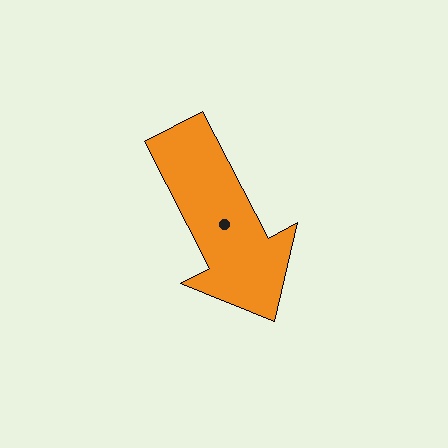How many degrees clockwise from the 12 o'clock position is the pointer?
Approximately 153 degrees.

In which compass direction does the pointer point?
Southeast.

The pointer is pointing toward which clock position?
Roughly 5 o'clock.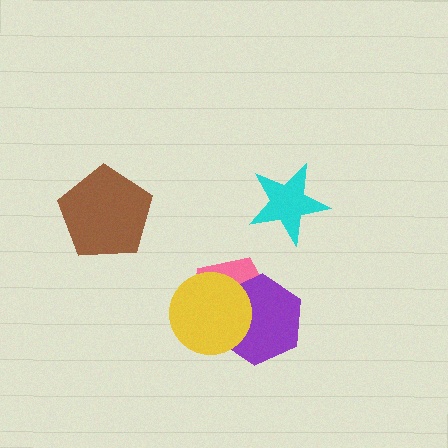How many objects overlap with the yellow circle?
2 objects overlap with the yellow circle.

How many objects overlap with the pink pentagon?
2 objects overlap with the pink pentagon.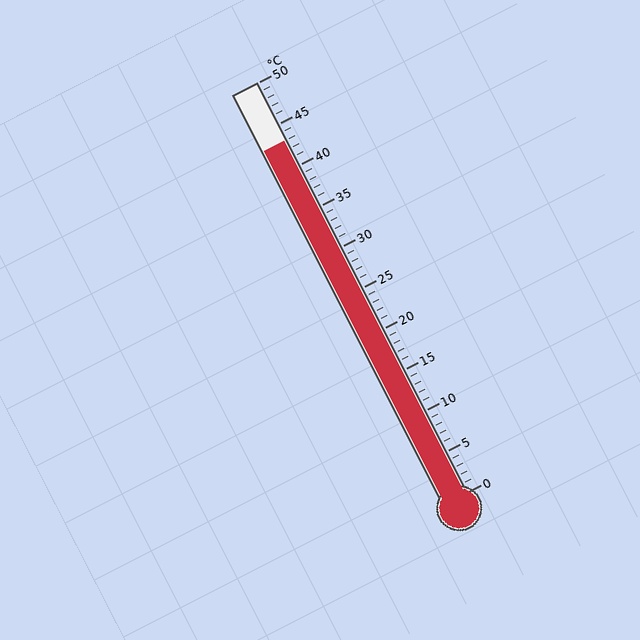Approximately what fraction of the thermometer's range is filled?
The thermometer is filled to approximately 85% of its range.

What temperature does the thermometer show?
The thermometer shows approximately 43°C.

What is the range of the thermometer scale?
The thermometer scale ranges from 0°C to 50°C.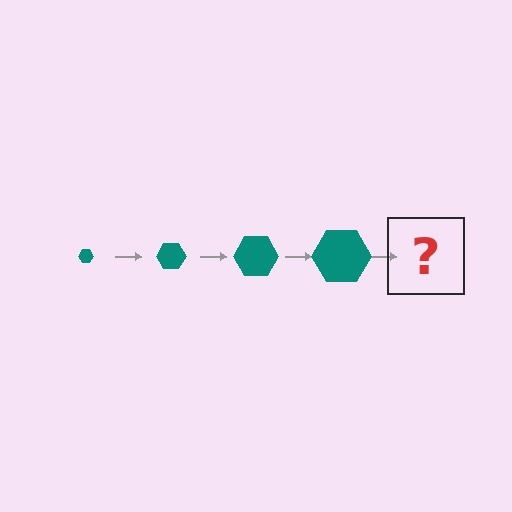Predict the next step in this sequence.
The next step is a teal hexagon, larger than the previous one.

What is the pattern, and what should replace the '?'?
The pattern is that the hexagon gets progressively larger each step. The '?' should be a teal hexagon, larger than the previous one.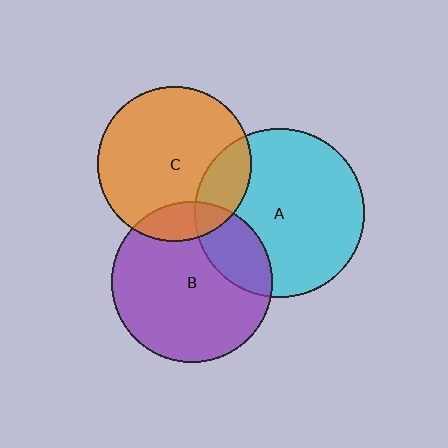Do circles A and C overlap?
Yes.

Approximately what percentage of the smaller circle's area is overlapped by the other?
Approximately 20%.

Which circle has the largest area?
Circle A (cyan).